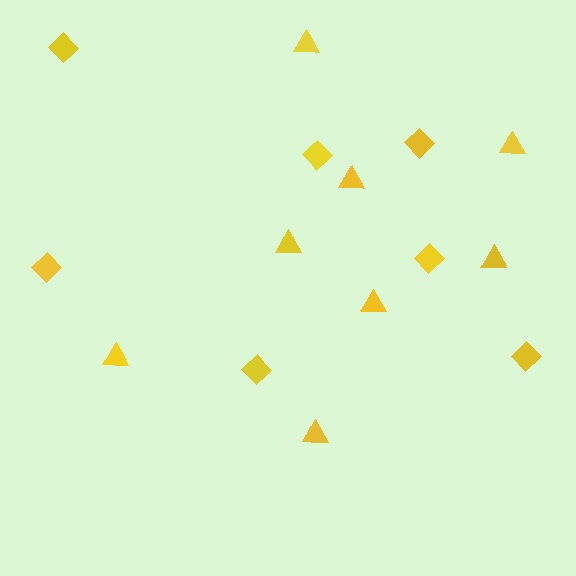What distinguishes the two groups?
There are 2 groups: one group of triangles (8) and one group of diamonds (7).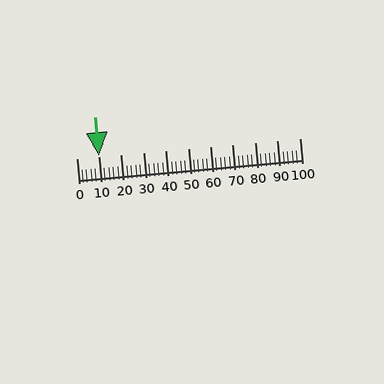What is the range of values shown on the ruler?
The ruler shows values from 0 to 100.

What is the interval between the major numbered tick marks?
The major tick marks are spaced 10 units apart.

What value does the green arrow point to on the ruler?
The green arrow points to approximately 10.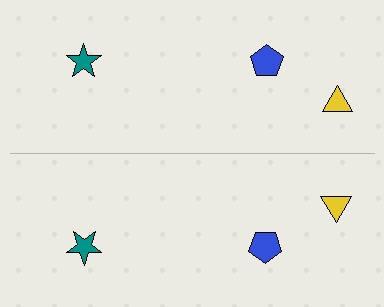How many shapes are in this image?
There are 6 shapes in this image.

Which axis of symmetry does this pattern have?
The pattern has a horizontal axis of symmetry running through the center of the image.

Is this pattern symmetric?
Yes, this pattern has bilateral (reflection) symmetry.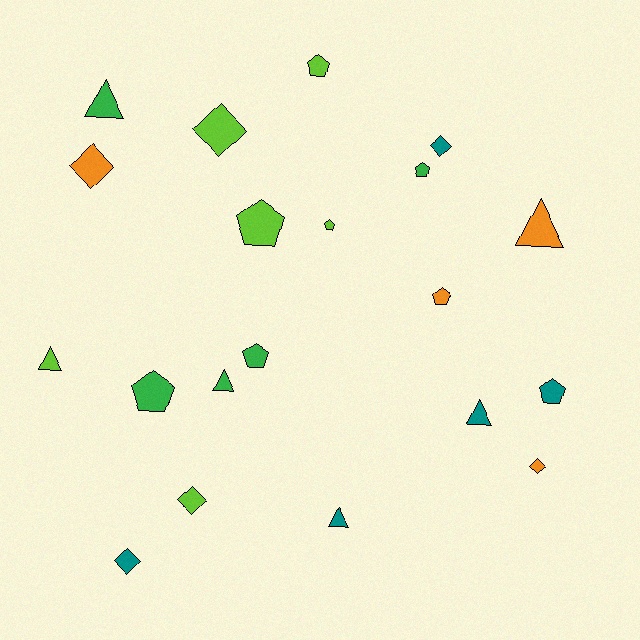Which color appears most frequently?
Lime, with 6 objects.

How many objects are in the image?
There are 20 objects.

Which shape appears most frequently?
Pentagon, with 8 objects.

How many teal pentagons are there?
There is 1 teal pentagon.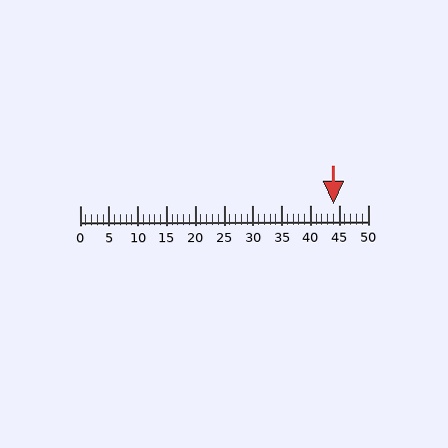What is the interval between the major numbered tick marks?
The major tick marks are spaced 5 units apart.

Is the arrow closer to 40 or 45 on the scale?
The arrow is closer to 45.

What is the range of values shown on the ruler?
The ruler shows values from 0 to 50.